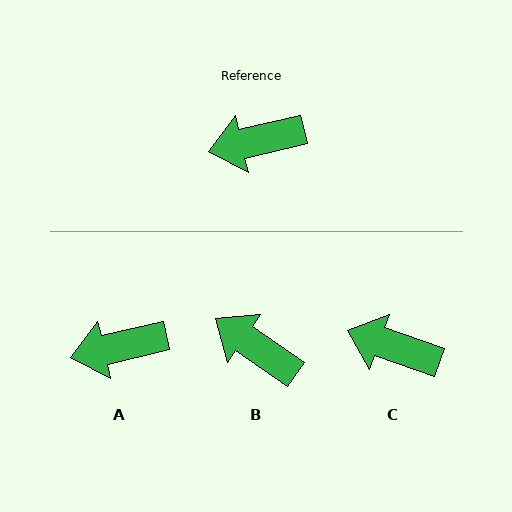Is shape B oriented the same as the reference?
No, it is off by about 48 degrees.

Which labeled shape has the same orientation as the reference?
A.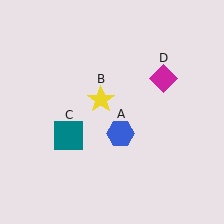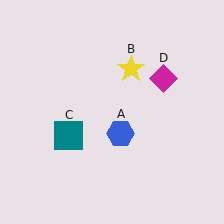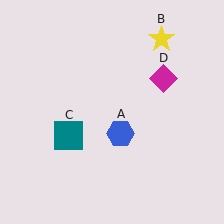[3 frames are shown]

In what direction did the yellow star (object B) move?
The yellow star (object B) moved up and to the right.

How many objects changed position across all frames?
1 object changed position: yellow star (object B).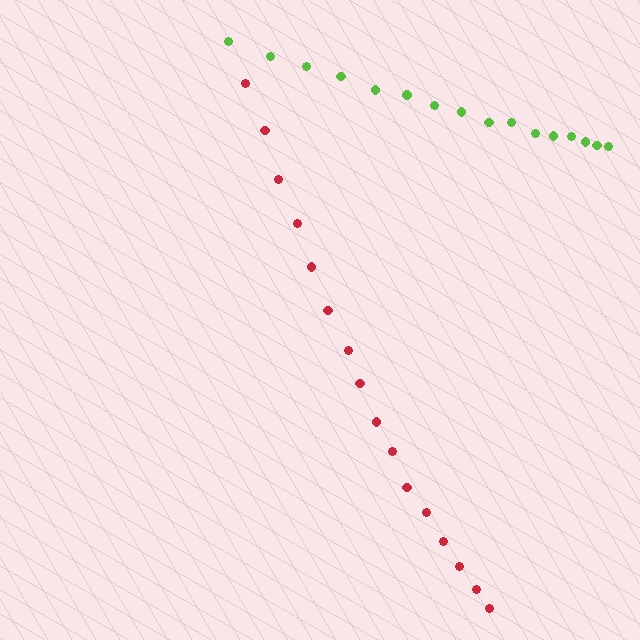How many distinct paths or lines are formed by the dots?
There are 2 distinct paths.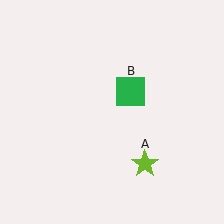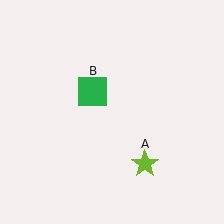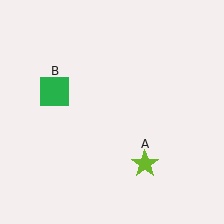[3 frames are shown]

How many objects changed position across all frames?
1 object changed position: green square (object B).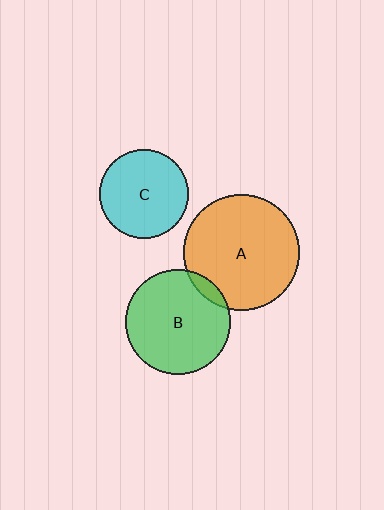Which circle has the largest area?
Circle A (orange).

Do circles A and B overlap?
Yes.